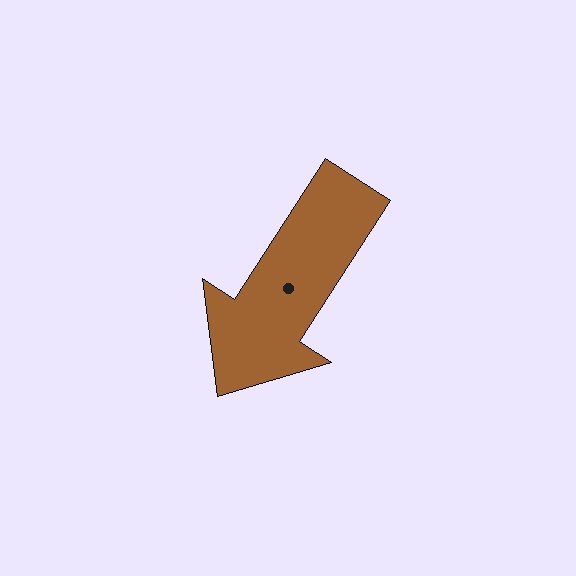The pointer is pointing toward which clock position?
Roughly 7 o'clock.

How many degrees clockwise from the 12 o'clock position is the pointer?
Approximately 213 degrees.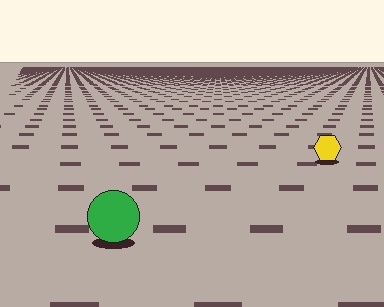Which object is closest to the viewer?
The green circle is closest. The texture marks near it are larger and more spread out.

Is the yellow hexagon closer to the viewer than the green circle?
No. The green circle is closer — you can tell from the texture gradient: the ground texture is coarser near it.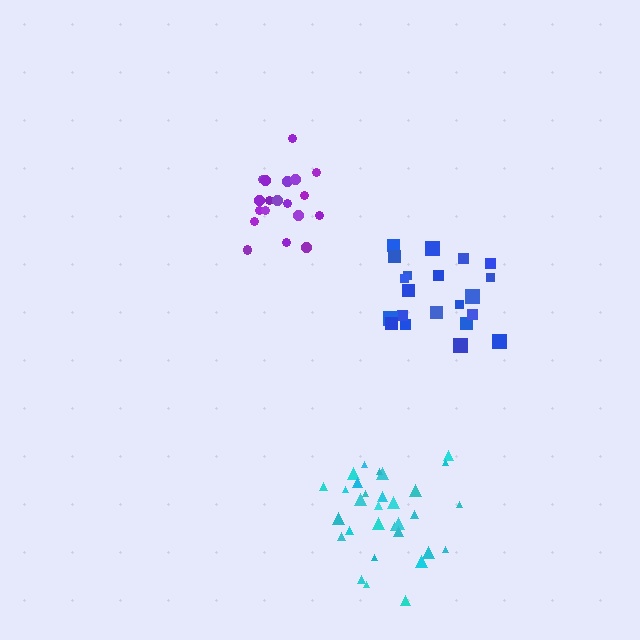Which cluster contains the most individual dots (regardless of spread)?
Cyan (31).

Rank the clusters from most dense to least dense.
purple, cyan, blue.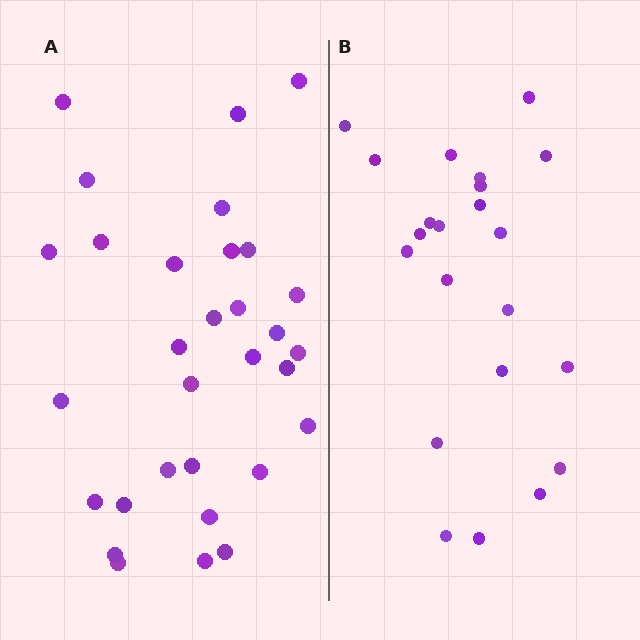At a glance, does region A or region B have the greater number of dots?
Region A (the left region) has more dots.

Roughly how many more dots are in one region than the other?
Region A has roughly 8 or so more dots than region B.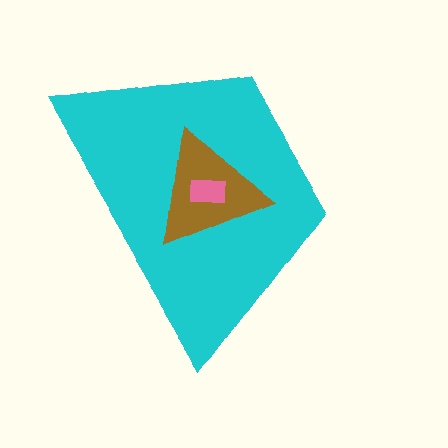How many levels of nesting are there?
3.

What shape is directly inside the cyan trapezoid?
The brown triangle.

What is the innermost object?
The pink rectangle.